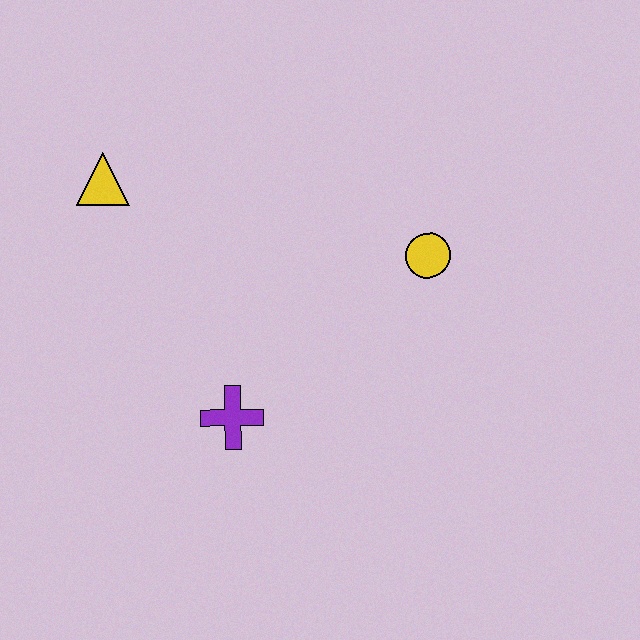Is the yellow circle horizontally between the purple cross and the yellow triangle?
No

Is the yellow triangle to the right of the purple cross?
No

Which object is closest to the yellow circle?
The purple cross is closest to the yellow circle.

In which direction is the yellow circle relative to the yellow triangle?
The yellow circle is to the right of the yellow triangle.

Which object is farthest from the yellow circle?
The yellow triangle is farthest from the yellow circle.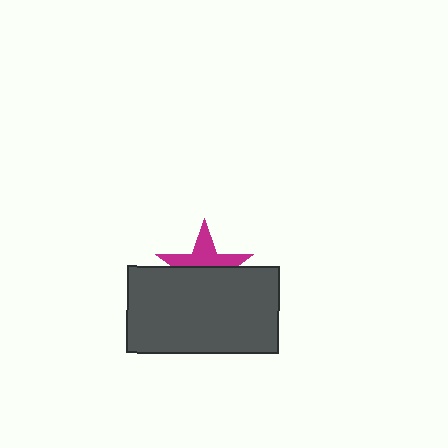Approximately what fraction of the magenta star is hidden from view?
Roughly 54% of the magenta star is hidden behind the dark gray rectangle.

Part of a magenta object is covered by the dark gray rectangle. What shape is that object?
It is a star.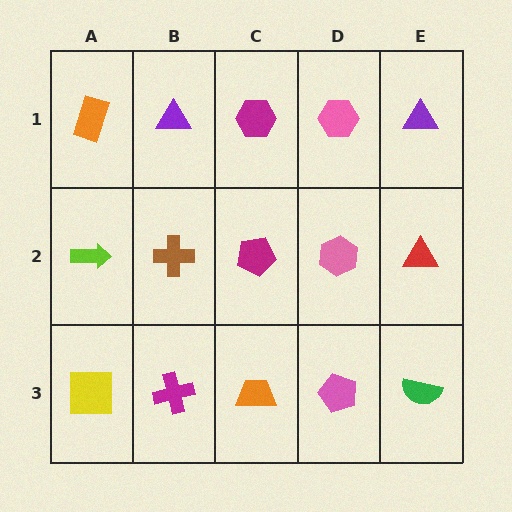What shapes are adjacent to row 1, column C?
A magenta pentagon (row 2, column C), a purple triangle (row 1, column B), a pink hexagon (row 1, column D).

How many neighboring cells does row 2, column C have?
4.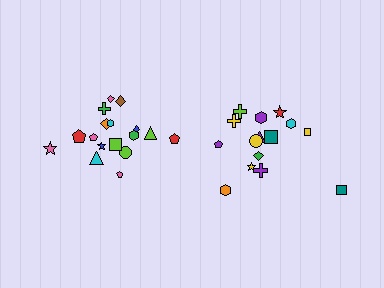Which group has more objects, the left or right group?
The left group.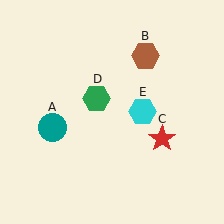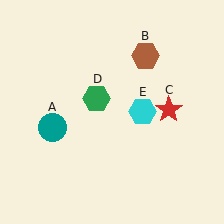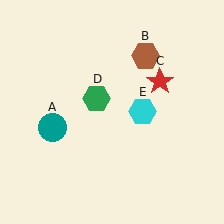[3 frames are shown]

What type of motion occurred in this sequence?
The red star (object C) rotated counterclockwise around the center of the scene.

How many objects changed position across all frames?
1 object changed position: red star (object C).